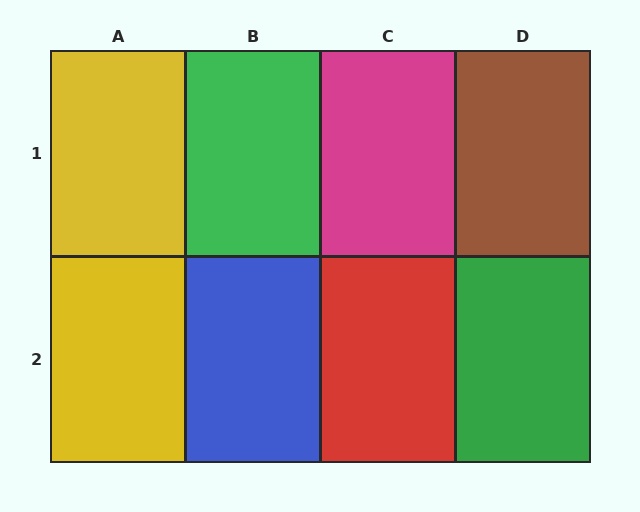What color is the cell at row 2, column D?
Green.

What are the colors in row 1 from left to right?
Yellow, green, magenta, brown.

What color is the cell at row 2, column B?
Blue.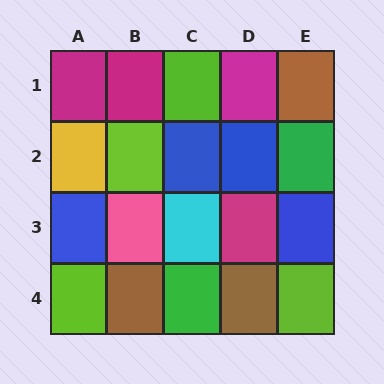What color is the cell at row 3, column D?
Magenta.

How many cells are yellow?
1 cell is yellow.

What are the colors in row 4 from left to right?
Lime, brown, green, brown, lime.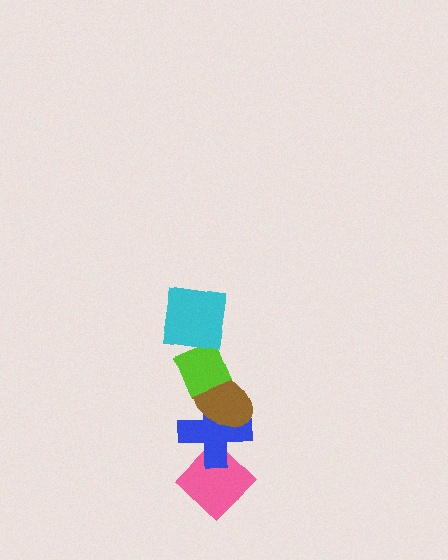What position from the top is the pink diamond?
The pink diamond is 5th from the top.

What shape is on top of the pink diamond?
The blue cross is on top of the pink diamond.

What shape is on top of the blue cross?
The brown ellipse is on top of the blue cross.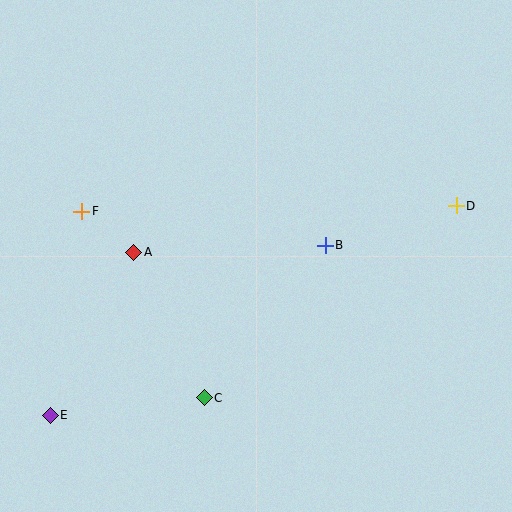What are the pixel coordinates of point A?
Point A is at (134, 252).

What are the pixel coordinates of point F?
Point F is at (82, 211).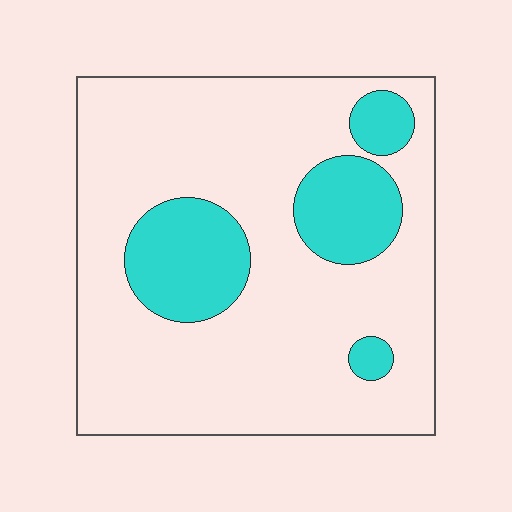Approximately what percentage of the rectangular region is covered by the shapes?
Approximately 20%.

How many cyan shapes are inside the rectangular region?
4.